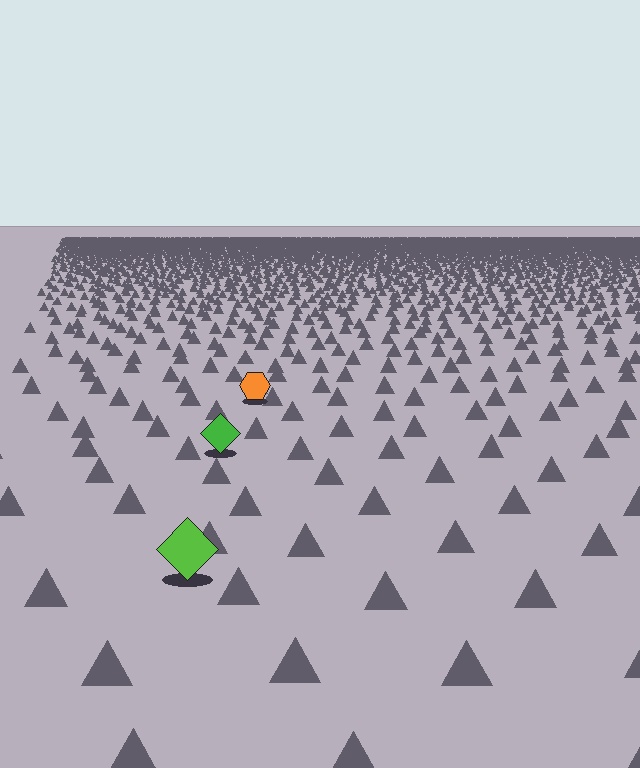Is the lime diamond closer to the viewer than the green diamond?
Yes. The lime diamond is closer — you can tell from the texture gradient: the ground texture is coarser near it.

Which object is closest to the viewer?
The lime diamond is closest. The texture marks near it are larger and more spread out.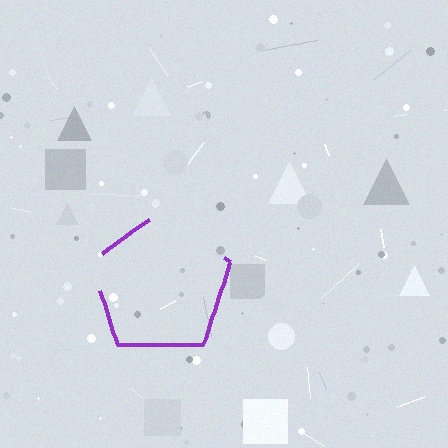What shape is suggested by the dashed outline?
The dashed outline suggests a pentagon.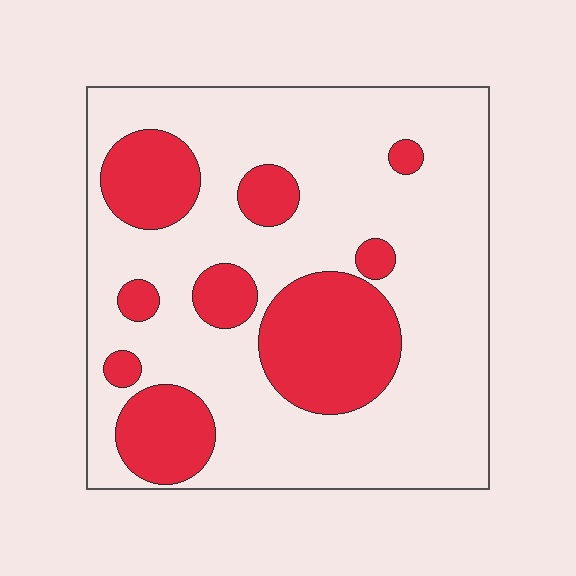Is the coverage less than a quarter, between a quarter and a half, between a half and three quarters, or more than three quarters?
Between a quarter and a half.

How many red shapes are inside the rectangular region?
9.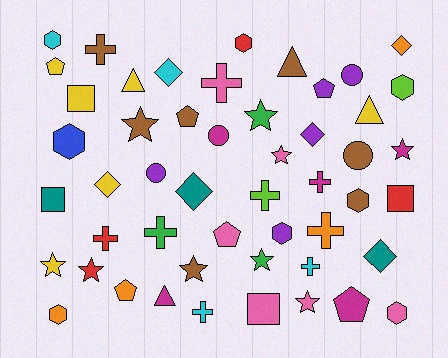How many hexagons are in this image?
There are 8 hexagons.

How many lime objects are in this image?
There are 2 lime objects.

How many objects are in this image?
There are 50 objects.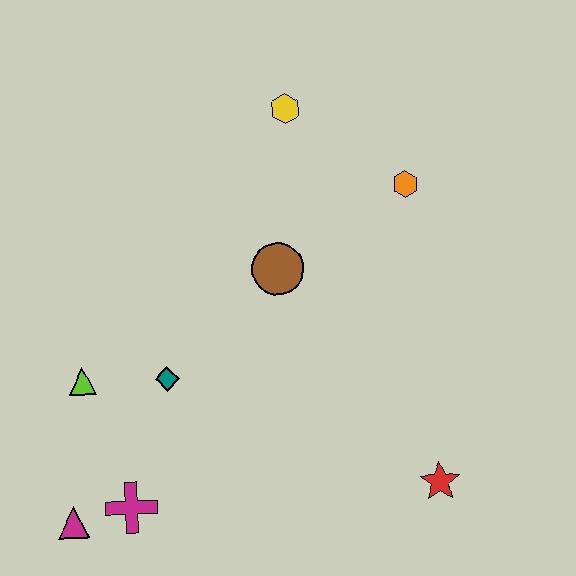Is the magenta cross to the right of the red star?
No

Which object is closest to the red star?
The brown circle is closest to the red star.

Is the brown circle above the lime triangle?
Yes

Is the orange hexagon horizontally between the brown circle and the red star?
Yes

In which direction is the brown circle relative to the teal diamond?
The brown circle is to the right of the teal diamond.